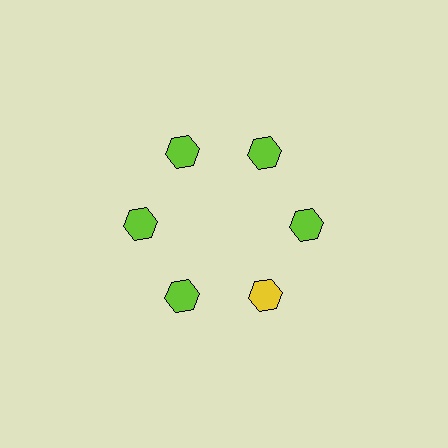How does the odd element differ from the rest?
It has a different color: yellow instead of lime.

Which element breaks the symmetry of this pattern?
The yellow hexagon at roughly the 5 o'clock position breaks the symmetry. All other shapes are lime hexagons.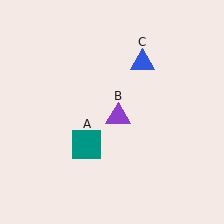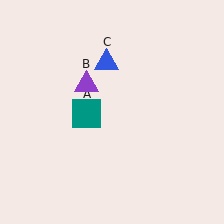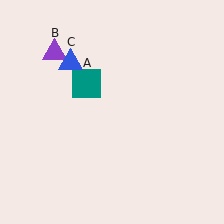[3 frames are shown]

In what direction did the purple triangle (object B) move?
The purple triangle (object B) moved up and to the left.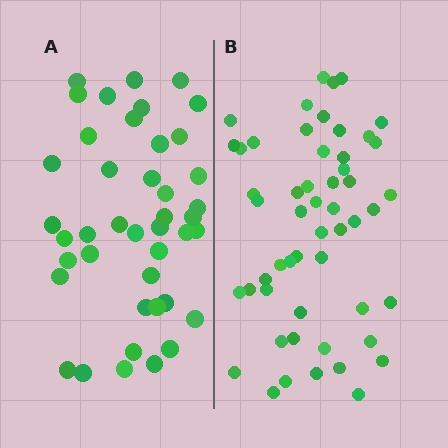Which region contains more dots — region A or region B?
Region B (the right region) has more dots.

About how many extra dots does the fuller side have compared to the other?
Region B has roughly 12 or so more dots than region A.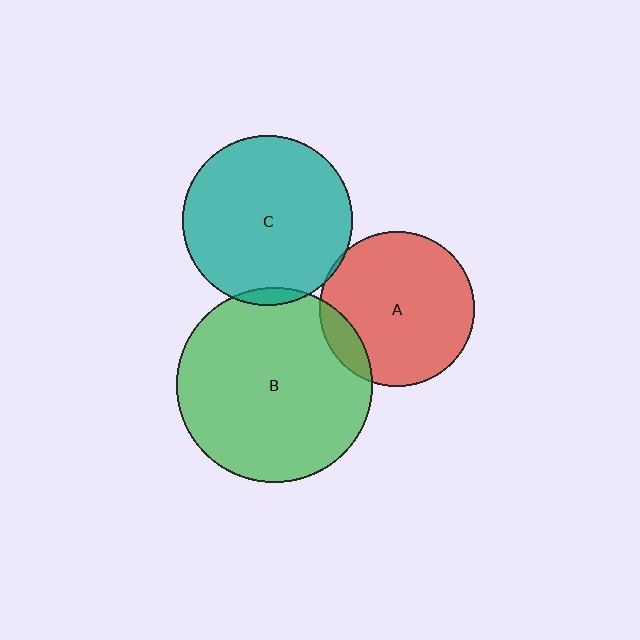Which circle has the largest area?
Circle B (green).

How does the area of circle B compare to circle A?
Approximately 1.6 times.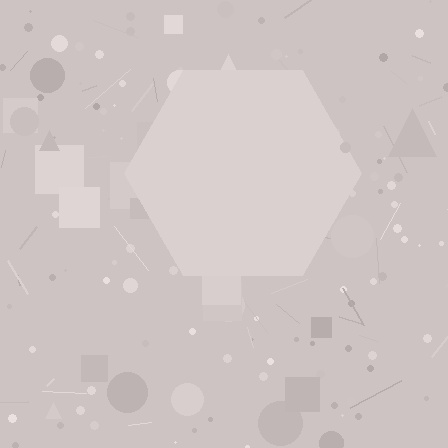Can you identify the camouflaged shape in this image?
The camouflaged shape is a hexagon.